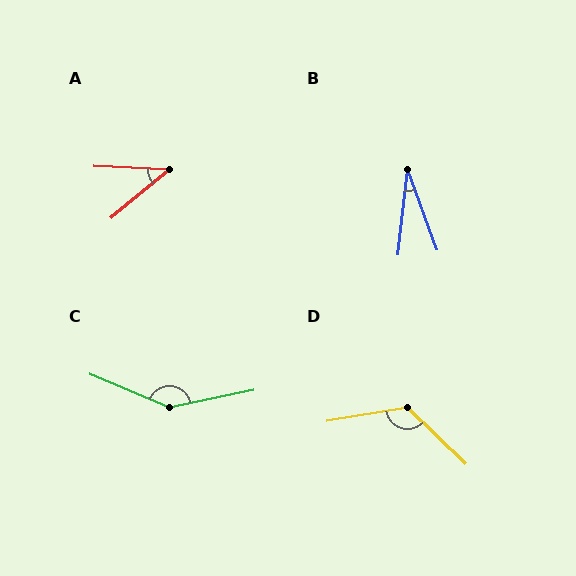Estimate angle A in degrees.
Approximately 42 degrees.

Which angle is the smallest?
B, at approximately 27 degrees.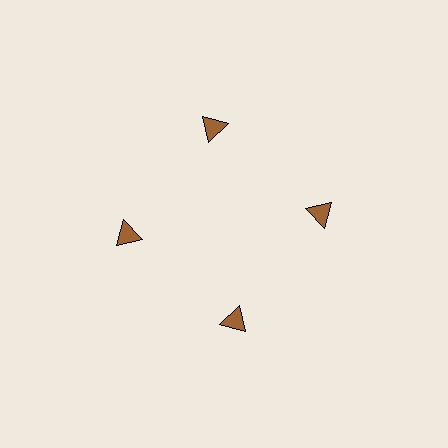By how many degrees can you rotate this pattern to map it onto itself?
The pattern maps onto itself every 90 degrees of rotation.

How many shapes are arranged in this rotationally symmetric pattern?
There are 4 shapes, arranged in 4 groups of 1.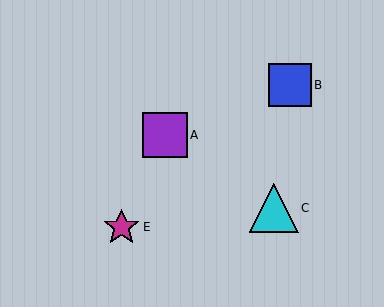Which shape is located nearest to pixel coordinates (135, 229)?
The magenta star (labeled E) at (121, 227) is nearest to that location.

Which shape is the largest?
The cyan triangle (labeled C) is the largest.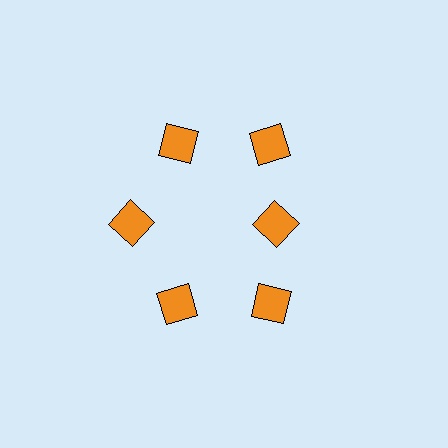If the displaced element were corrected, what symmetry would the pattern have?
It would have 6-fold rotational symmetry — the pattern would map onto itself every 60 degrees.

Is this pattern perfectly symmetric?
No. The 6 orange diamonds are arranged in a ring, but one element near the 3 o'clock position is pulled inward toward the center, breaking the 6-fold rotational symmetry.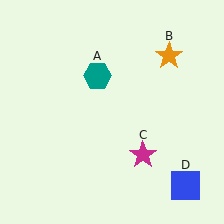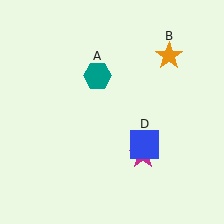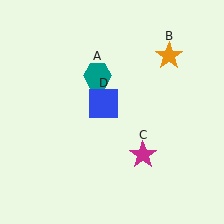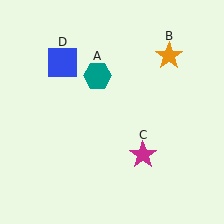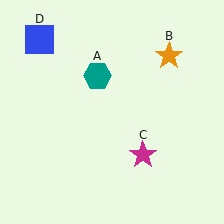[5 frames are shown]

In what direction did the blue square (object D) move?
The blue square (object D) moved up and to the left.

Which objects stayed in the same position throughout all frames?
Teal hexagon (object A) and orange star (object B) and magenta star (object C) remained stationary.